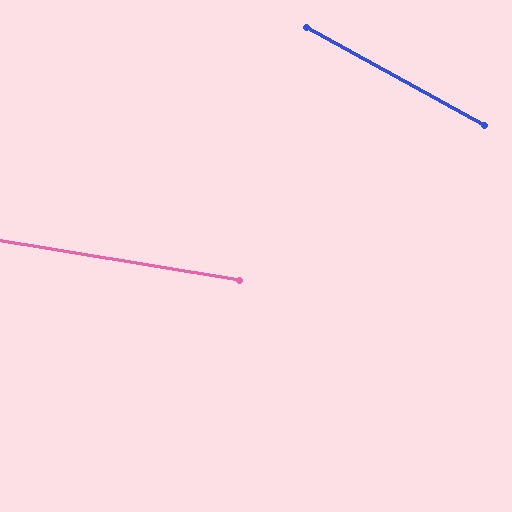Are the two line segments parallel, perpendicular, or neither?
Neither parallel nor perpendicular — they differ by about 19°.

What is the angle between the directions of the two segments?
Approximately 19 degrees.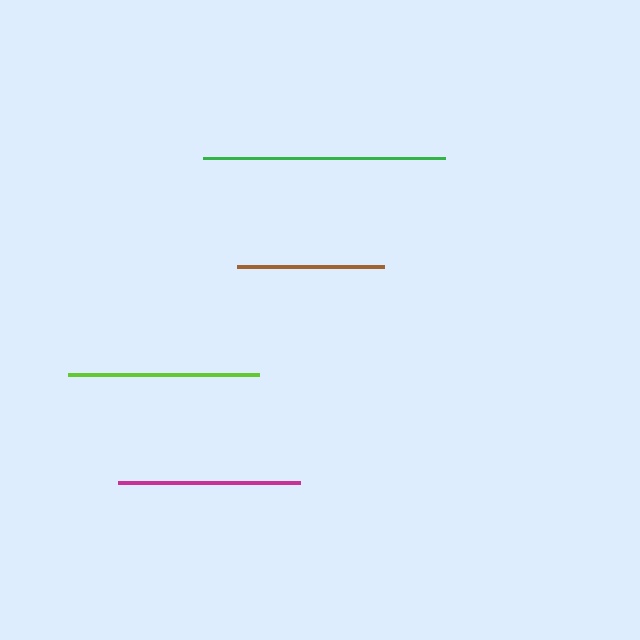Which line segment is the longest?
The green line is the longest at approximately 241 pixels.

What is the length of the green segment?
The green segment is approximately 241 pixels long.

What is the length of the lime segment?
The lime segment is approximately 191 pixels long.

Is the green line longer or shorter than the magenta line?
The green line is longer than the magenta line.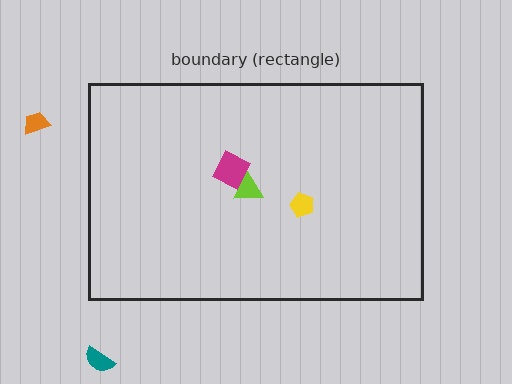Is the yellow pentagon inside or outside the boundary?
Inside.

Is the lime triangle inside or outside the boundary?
Inside.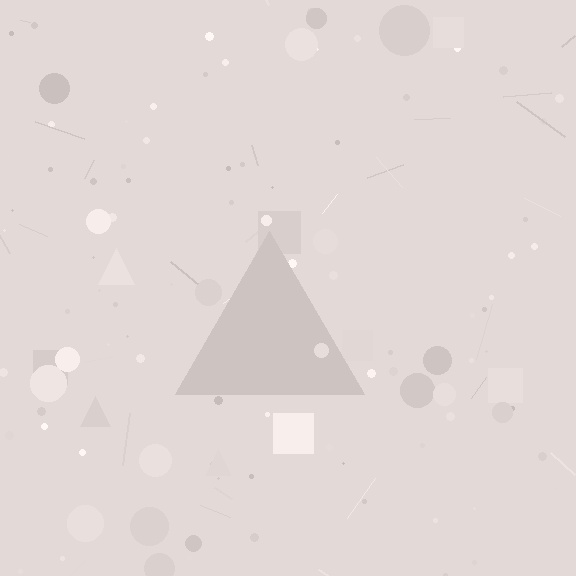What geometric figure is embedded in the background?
A triangle is embedded in the background.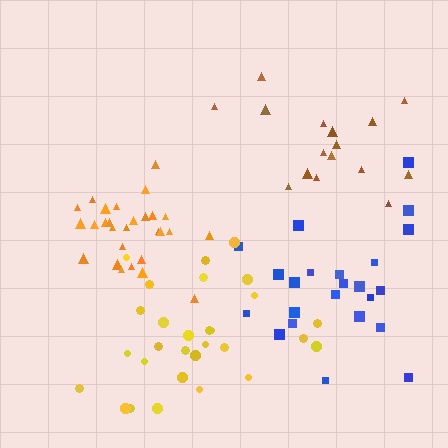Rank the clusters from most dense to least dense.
orange, blue, brown, yellow.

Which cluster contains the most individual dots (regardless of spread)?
Yellow (29).